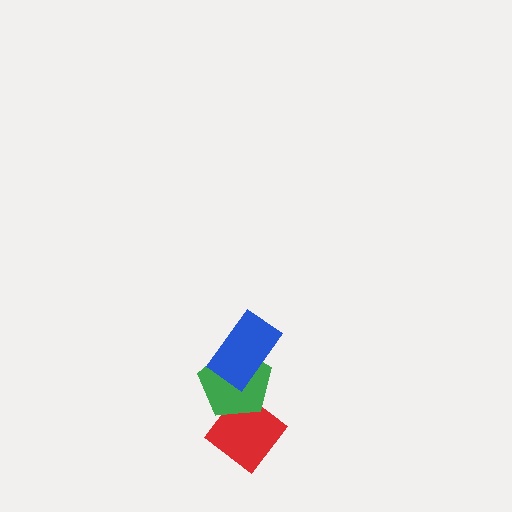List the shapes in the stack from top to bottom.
From top to bottom: the blue rectangle, the green pentagon, the red diamond.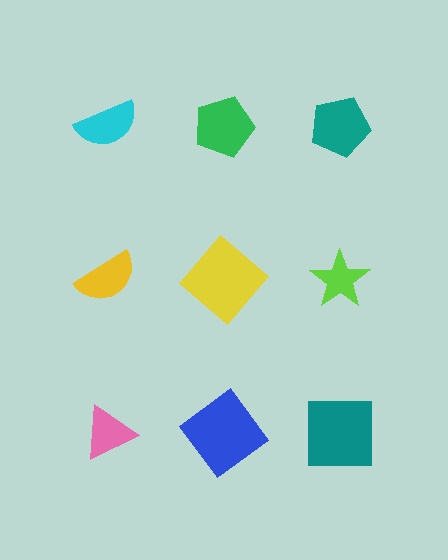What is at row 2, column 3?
A lime star.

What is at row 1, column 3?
A teal pentagon.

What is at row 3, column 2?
A blue diamond.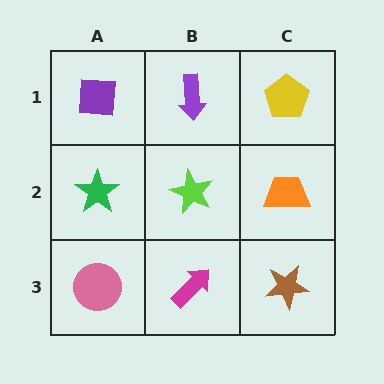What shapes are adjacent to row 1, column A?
A green star (row 2, column A), a purple arrow (row 1, column B).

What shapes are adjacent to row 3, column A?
A green star (row 2, column A), a magenta arrow (row 3, column B).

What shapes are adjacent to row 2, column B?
A purple arrow (row 1, column B), a magenta arrow (row 3, column B), a green star (row 2, column A), an orange trapezoid (row 2, column C).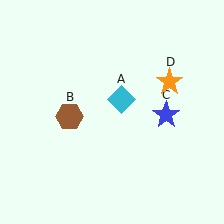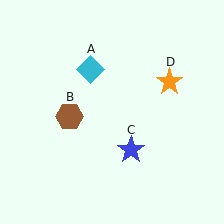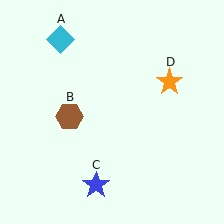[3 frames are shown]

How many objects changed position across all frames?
2 objects changed position: cyan diamond (object A), blue star (object C).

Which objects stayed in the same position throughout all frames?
Brown hexagon (object B) and orange star (object D) remained stationary.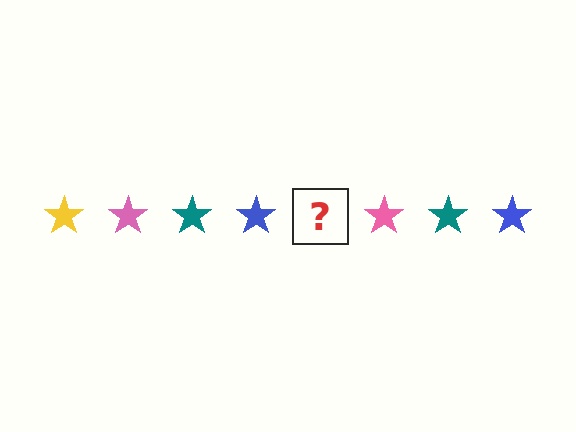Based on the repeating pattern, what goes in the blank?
The blank should be a yellow star.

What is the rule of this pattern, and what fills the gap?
The rule is that the pattern cycles through yellow, pink, teal, blue stars. The gap should be filled with a yellow star.